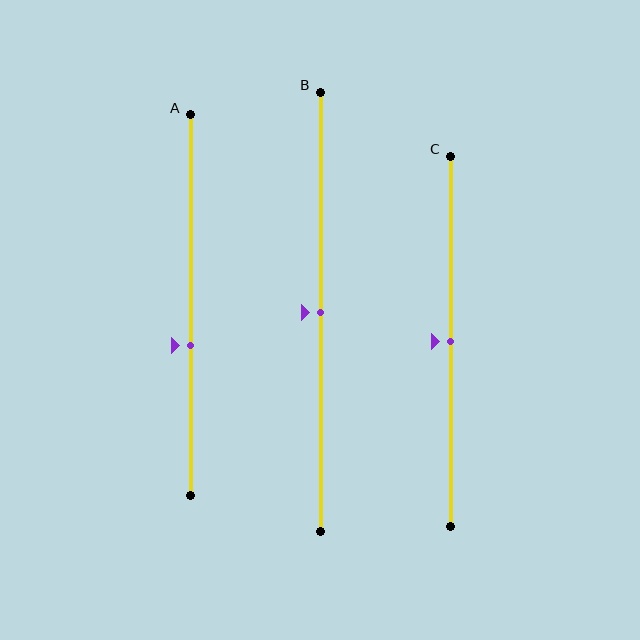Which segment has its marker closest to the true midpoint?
Segment B has its marker closest to the true midpoint.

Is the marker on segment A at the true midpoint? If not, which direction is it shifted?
No, the marker on segment A is shifted downward by about 11% of the segment length.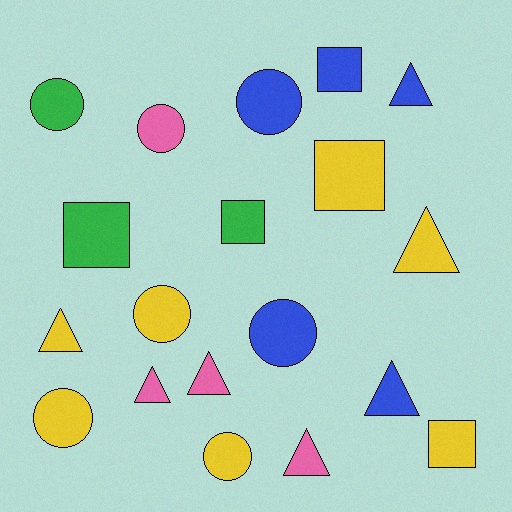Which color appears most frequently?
Yellow, with 7 objects.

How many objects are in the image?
There are 19 objects.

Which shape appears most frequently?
Triangle, with 7 objects.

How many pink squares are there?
There are no pink squares.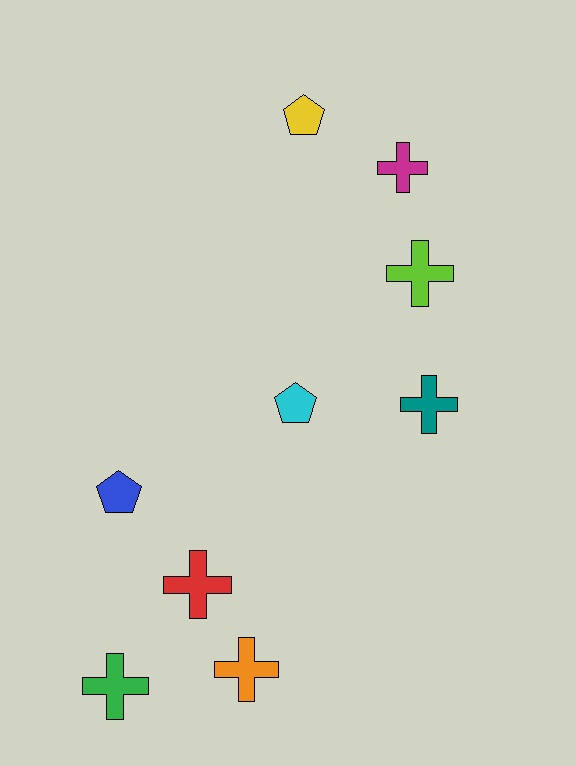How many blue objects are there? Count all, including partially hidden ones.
There is 1 blue object.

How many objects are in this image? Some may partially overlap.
There are 9 objects.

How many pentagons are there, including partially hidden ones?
There are 3 pentagons.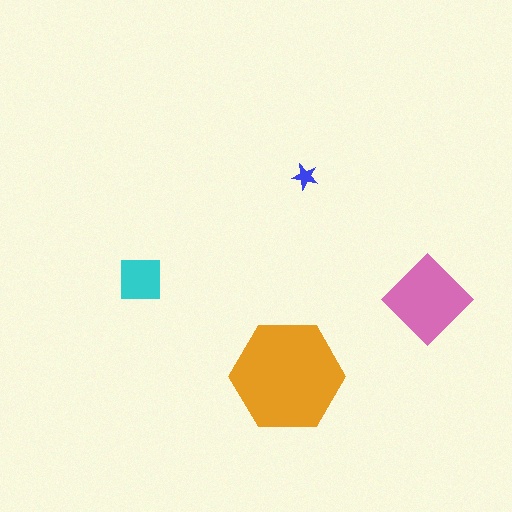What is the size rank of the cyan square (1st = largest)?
3rd.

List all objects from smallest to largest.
The blue star, the cyan square, the pink diamond, the orange hexagon.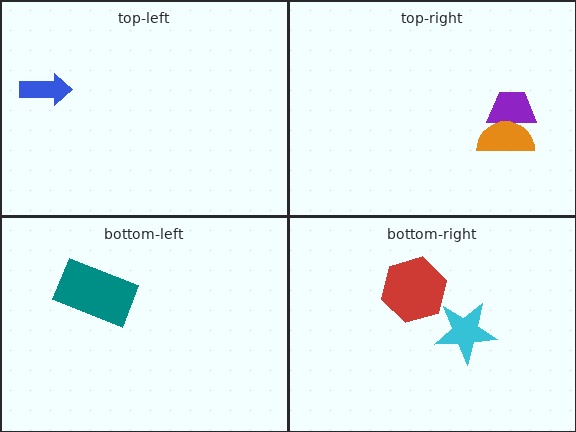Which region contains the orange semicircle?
The top-right region.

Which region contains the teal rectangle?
The bottom-left region.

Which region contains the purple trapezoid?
The top-right region.